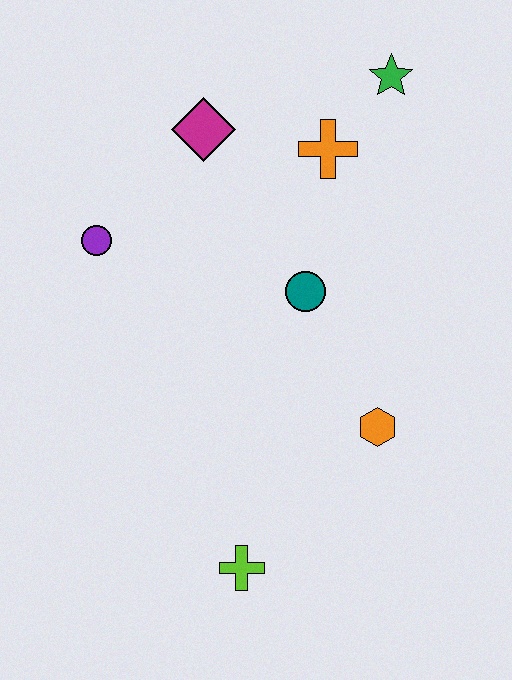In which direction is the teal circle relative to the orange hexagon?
The teal circle is above the orange hexagon.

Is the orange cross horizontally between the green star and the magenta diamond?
Yes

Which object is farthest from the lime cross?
The green star is farthest from the lime cross.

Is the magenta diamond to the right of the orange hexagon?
No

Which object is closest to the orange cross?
The green star is closest to the orange cross.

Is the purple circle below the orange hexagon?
No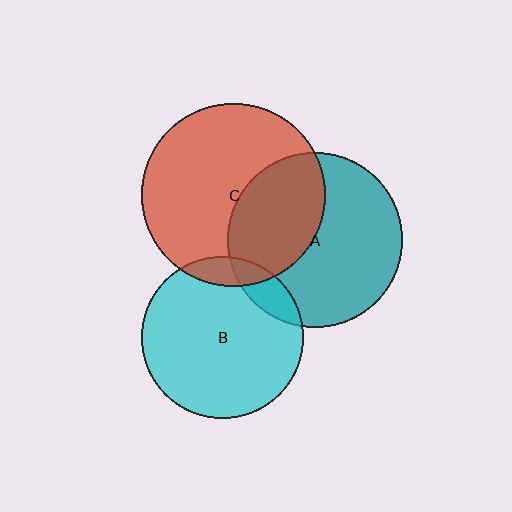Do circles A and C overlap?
Yes.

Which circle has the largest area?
Circle C (red).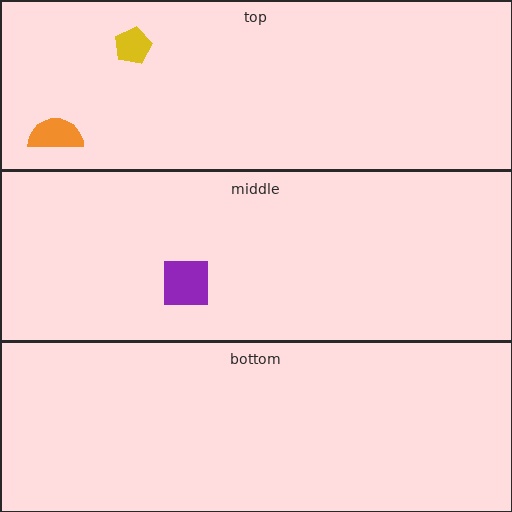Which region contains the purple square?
The middle region.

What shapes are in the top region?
The orange semicircle, the yellow pentagon.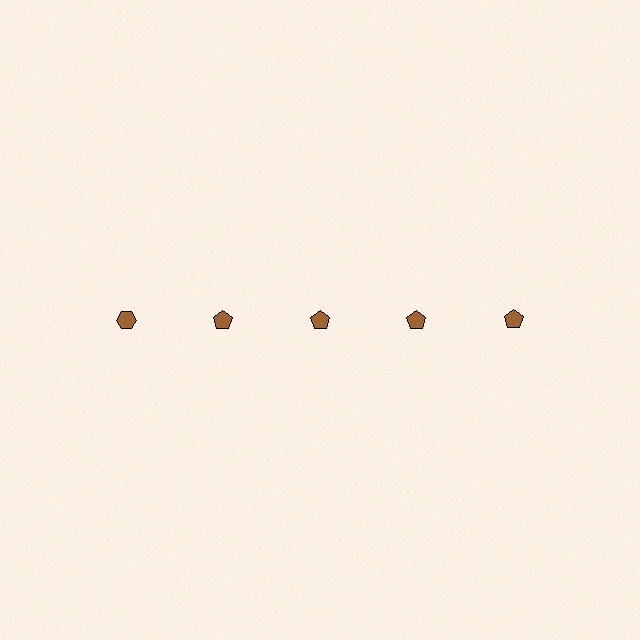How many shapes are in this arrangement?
There are 5 shapes arranged in a grid pattern.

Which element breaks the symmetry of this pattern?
The brown hexagon in the top row, leftmost column breaks the symmetry. All other shapes are brown pentagons.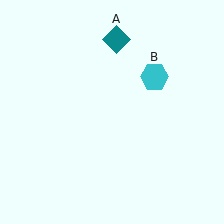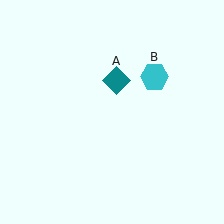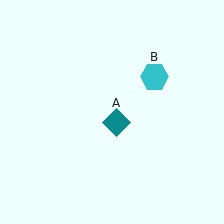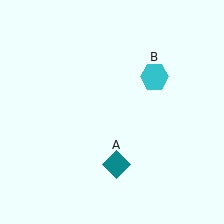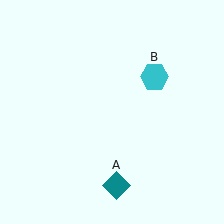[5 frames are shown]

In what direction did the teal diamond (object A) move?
The teal diamond (object A) moved down.